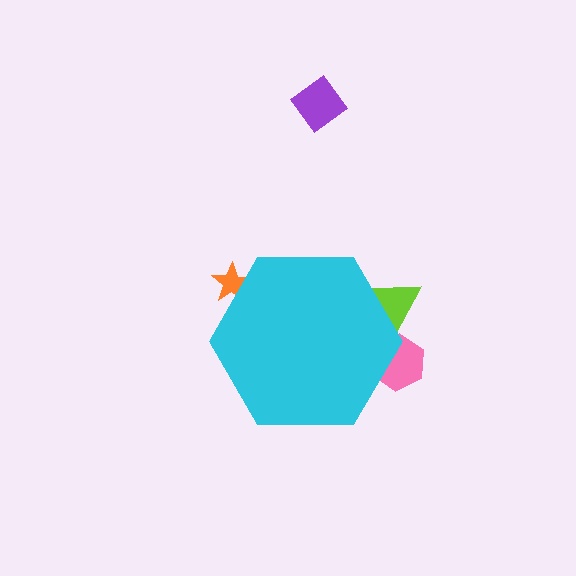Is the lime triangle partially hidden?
Yes, the lime triangle is partially hidden behind the cyan hexagon.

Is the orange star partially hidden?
Yes, the orange star is partially hidden behind the cyan hexagon.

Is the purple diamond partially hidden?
No, the purple diamond is fully visible.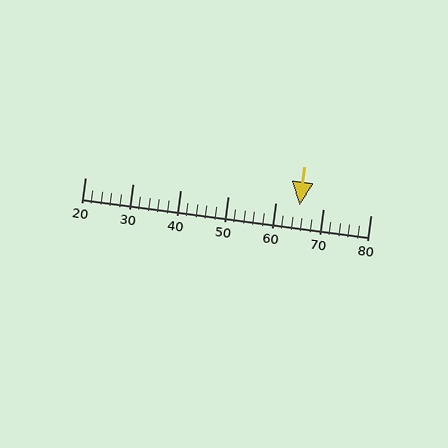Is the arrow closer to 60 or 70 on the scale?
The arrow is closer to 70.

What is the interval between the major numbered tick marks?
The major tick marks are spaced 10 units apart.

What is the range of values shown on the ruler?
The ruler shows values from 20 to 80.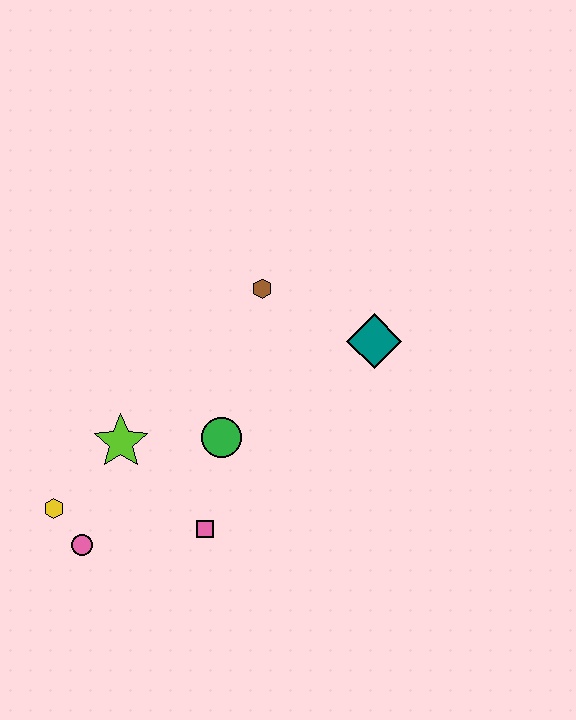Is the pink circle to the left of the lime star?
Yes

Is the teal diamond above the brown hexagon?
No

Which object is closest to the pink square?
The green circle is closest to the pink square.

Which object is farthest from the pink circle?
The teal diamond is farthest from the pink circle.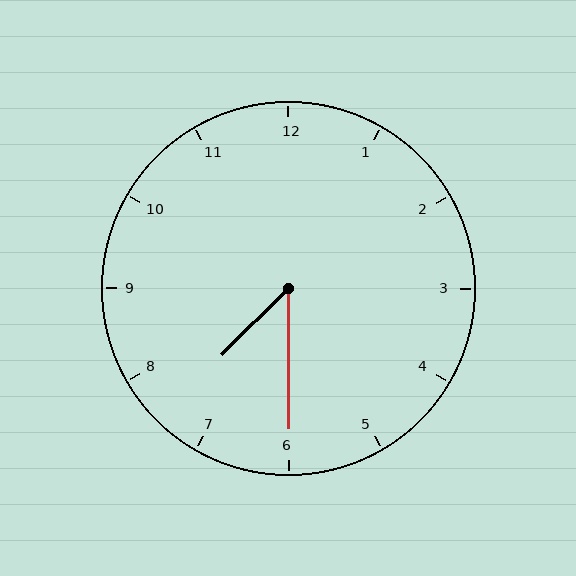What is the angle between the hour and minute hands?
Approximately 45 degrees.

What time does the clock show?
7:30.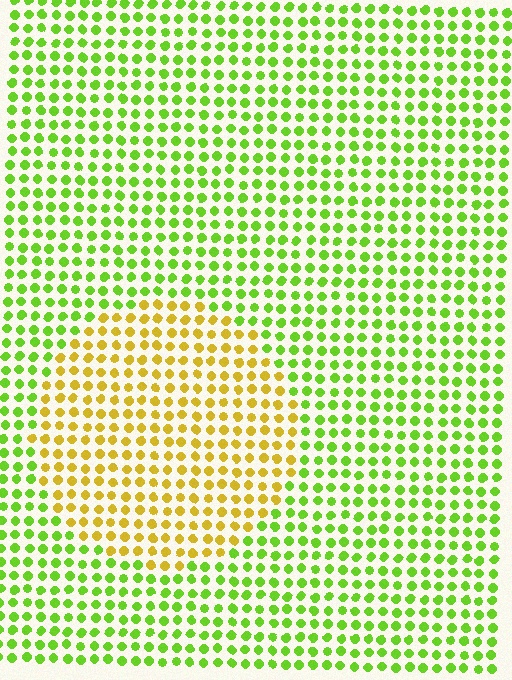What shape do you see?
I see a circle.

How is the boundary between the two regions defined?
The boundary is defined purely by a slight shift in hue (about 47 degrees). Spacing, size, and orientation are identical on both sides.